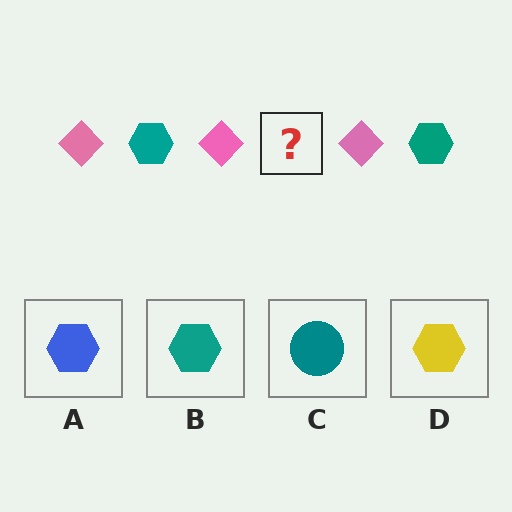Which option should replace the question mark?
Option B.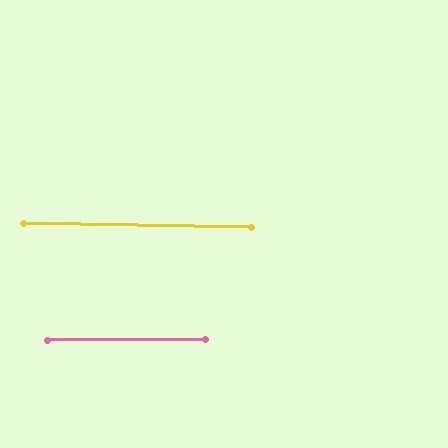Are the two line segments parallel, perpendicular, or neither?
Parallel — their directions differ by only 1.3°.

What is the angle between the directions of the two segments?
Approximately 1 degree.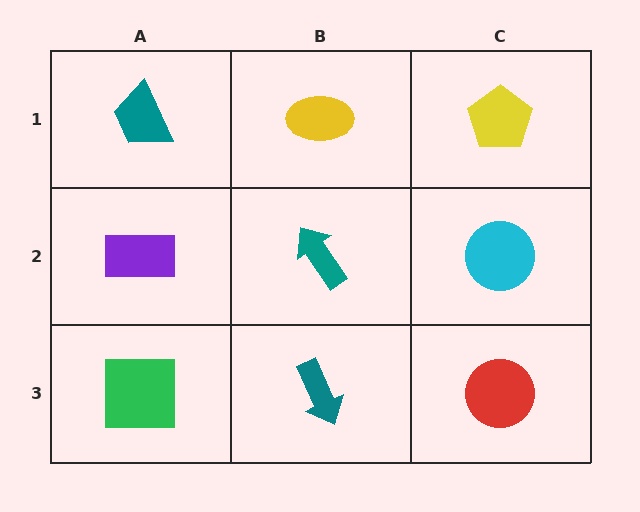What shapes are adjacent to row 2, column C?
A yellow pentagon (row 1, column C), a red circle (row 3, column C), a teal arrow (row 2, column B).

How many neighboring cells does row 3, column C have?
2.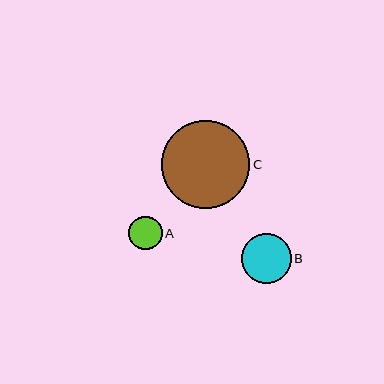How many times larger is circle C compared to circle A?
Circle C is approximately 2.7 times the size of circle A.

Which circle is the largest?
Circle C is the largest with a size of approximately 89 pixels.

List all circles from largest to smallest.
From largest to smallest: C, B, A.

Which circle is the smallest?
Circle A is the smallest with a size of approximately 33 pixels.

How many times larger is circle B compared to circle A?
Circle B is approximately 1.5 times the size of circle A.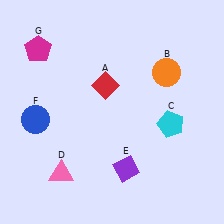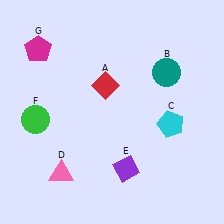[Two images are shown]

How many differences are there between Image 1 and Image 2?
There are 2 differences between the two images.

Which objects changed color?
B changed from orange to teal. F changed from blue to green.